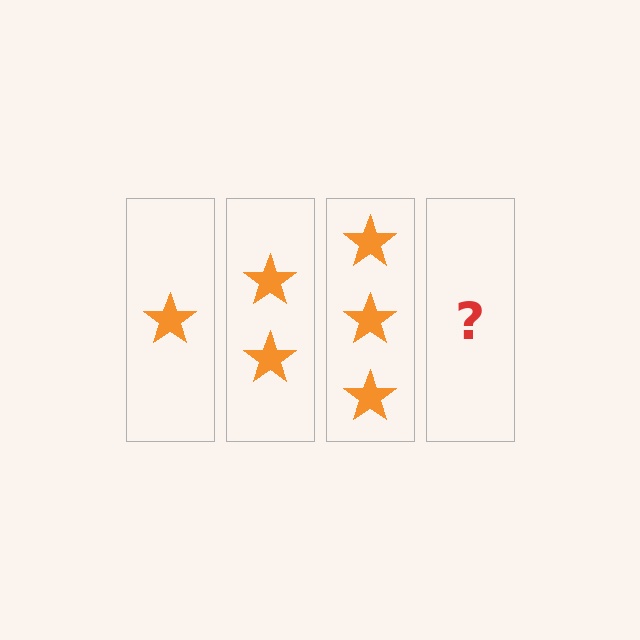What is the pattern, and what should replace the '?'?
The pattern is that each step adds one more star. The '?' should be 4 stars.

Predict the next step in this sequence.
The next step is 4 stars.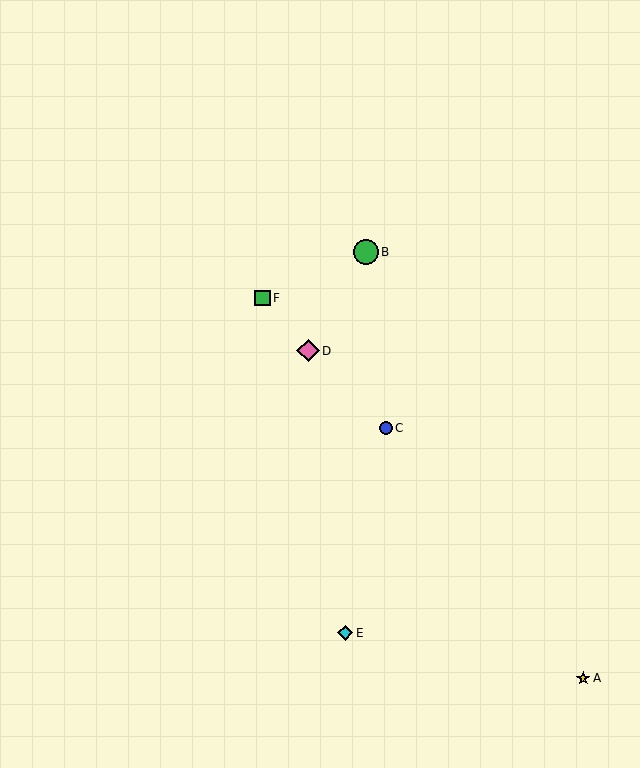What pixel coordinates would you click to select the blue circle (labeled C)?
Click at (386, 428) to select the blue circle C.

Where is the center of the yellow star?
The center of the yellow star is at (583, 678).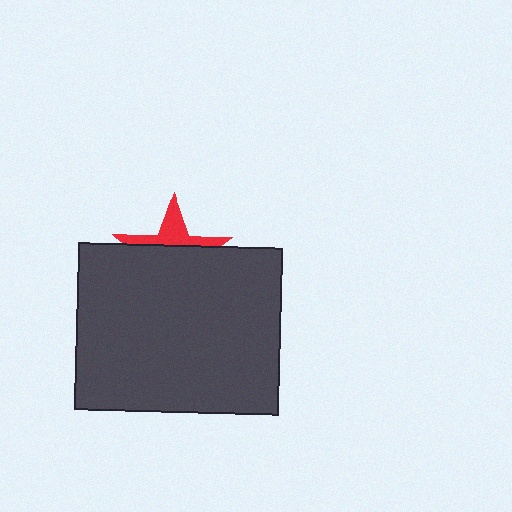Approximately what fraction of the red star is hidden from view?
Roughly 64% of the red star is hidden behind the dark gray rectangle.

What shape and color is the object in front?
The object in front is a dark gray rectangle.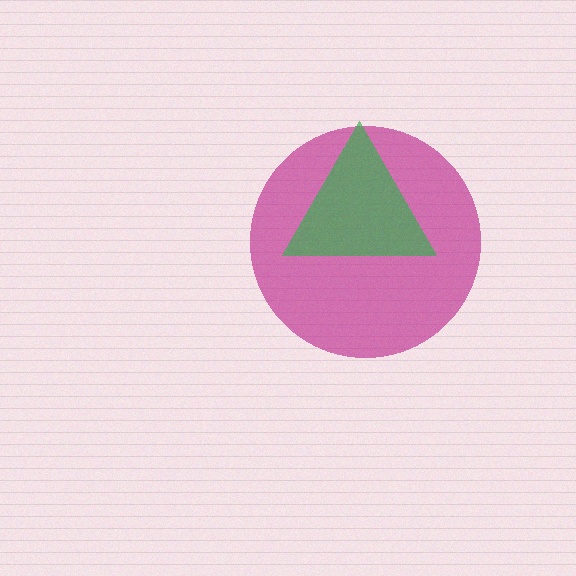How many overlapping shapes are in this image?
There are 2 overlapping shapes in the image.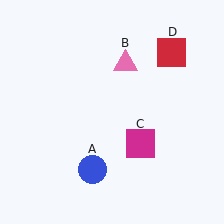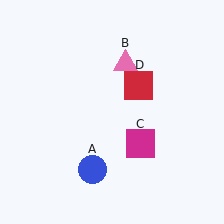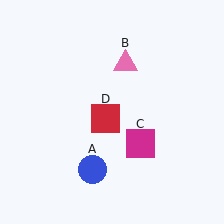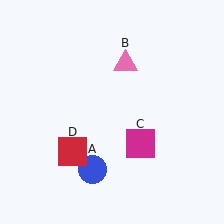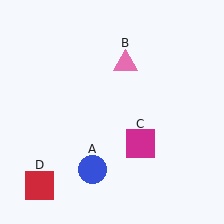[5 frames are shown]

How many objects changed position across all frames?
1 object changed position: red square (object D).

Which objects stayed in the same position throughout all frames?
Blue circle (object A) and pink triangle (object B) and magenta square (object C) remained stationary.